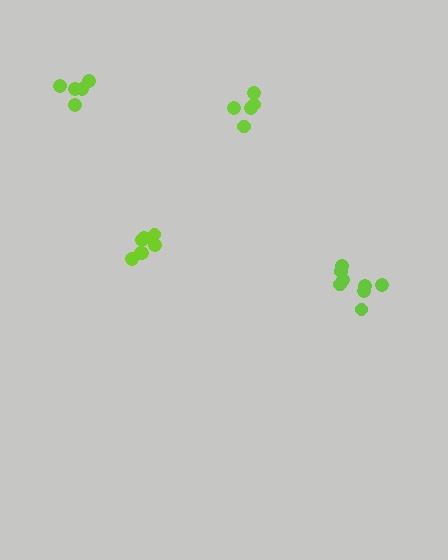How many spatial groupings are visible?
There are 4 spatial groupings.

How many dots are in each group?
Group 1: 5 dots, Group 2: 8 dots, Group 3: 7 dots, Group 4: 5 dots (25 total).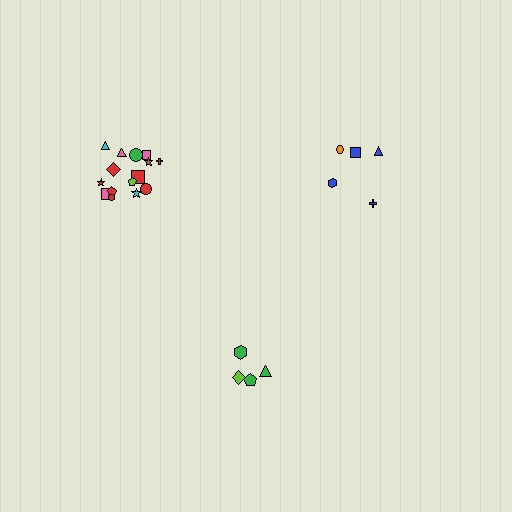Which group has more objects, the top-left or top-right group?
The top-left group.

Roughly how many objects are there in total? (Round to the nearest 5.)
Roughly 25 objects in total.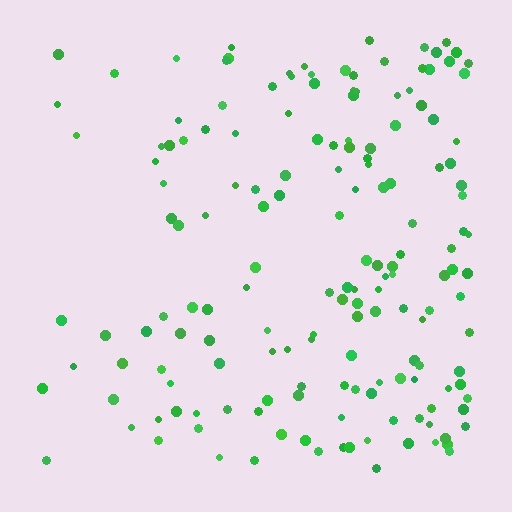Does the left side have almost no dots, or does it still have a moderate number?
Still a moderate number, just noticeably fewer than the right.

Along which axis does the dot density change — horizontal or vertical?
Horizontal.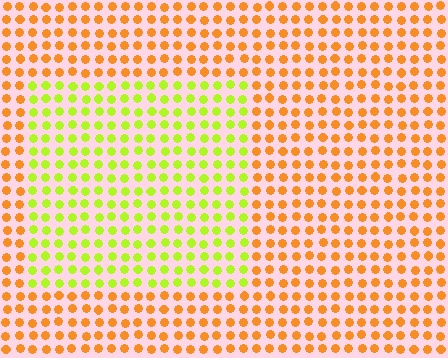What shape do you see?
I see a rectangle.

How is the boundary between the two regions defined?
The boundary is defined purely by a slight shift in hue (about 51 degrees). Spacing, size, and orientation are identical on both sides.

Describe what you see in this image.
The image is filled with small orange elements in a uniform arrangement. A rectangle-shaped region is visible where the elements are tinted to a slightly different hue, forming a subtle color boundary.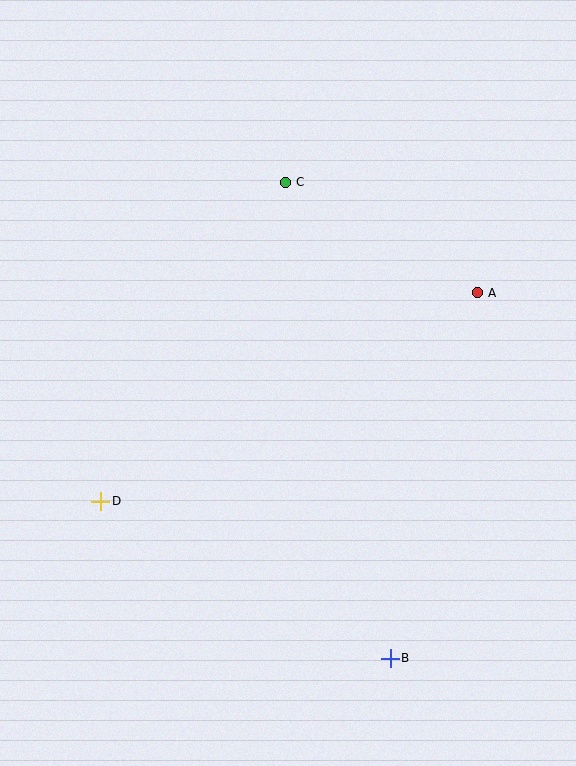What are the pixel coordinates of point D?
Point D is at (101, 501).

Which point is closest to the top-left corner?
Point C is closest to the top-left corner.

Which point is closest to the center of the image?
Point C at (285, 182) is closest to the center.